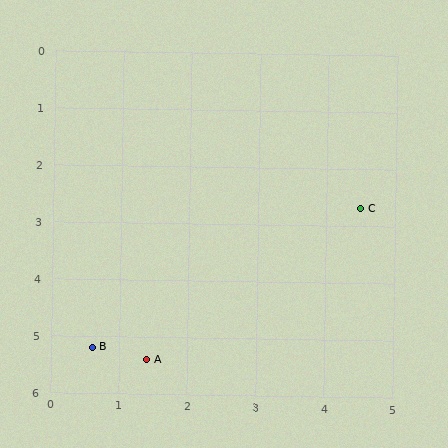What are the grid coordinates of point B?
Point B is at approximately (0.6, 5.2).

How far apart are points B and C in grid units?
Points B and C are about 4.6 grid units apart.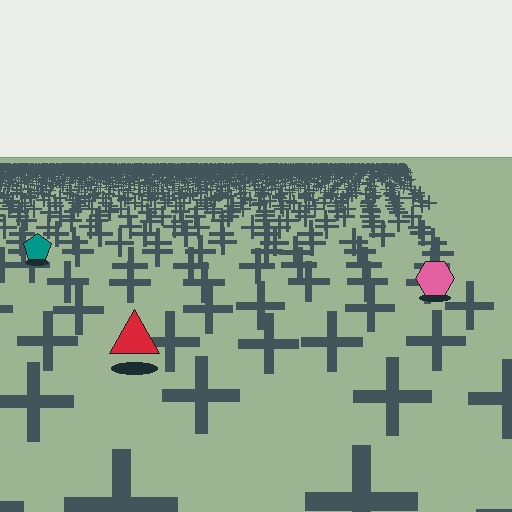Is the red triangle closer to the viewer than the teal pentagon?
Yes. The red triangle is closer — you can tell from the texture gradient: the ground texture is coarser near it.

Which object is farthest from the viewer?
The teal pentagon is farthest from the viewer. It appears smaller and the ground texture around it is denser.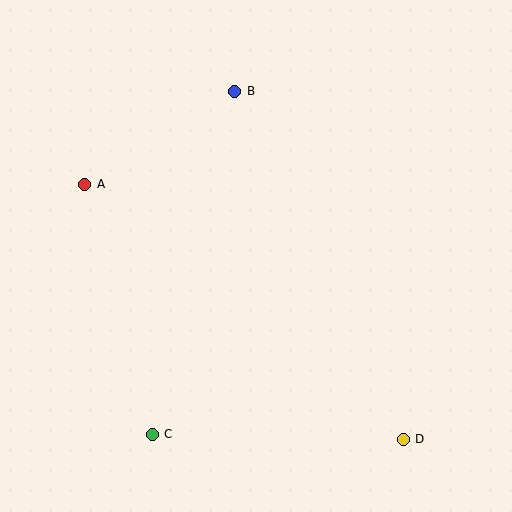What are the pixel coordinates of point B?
Point B is at (234, 91).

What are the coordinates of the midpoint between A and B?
The midpoint between A and B is at (160, 138).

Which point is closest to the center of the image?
Point B at (234, 91) is closest to the center.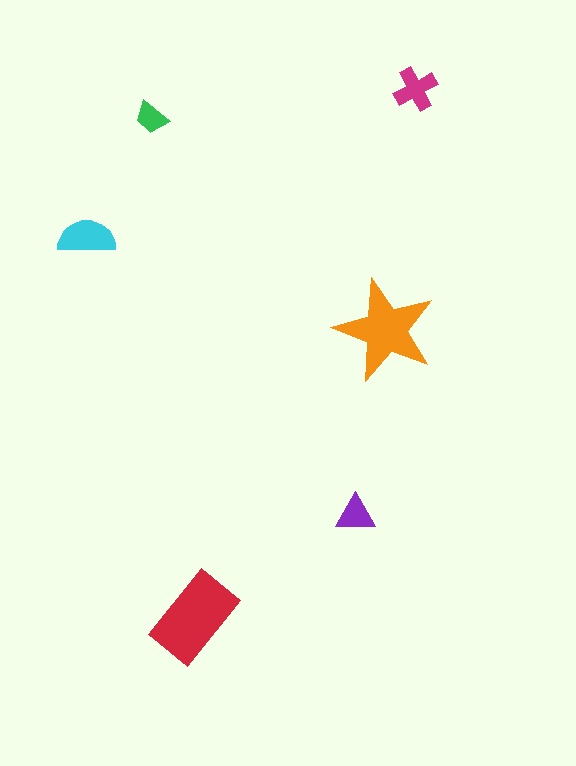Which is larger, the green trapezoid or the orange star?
The orange star.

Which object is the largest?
The red rectangle.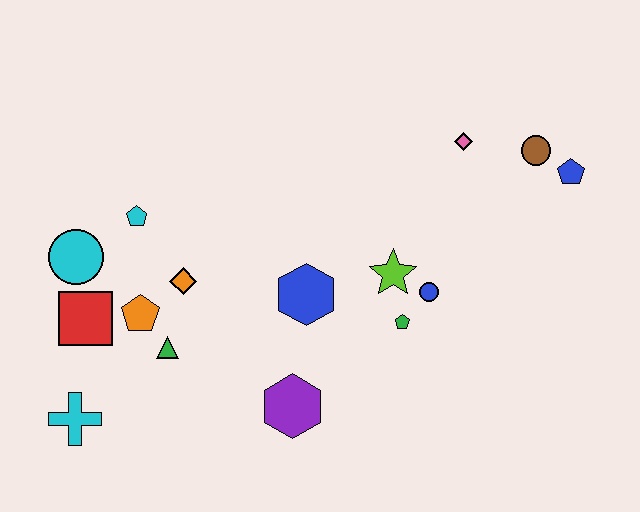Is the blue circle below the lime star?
Yes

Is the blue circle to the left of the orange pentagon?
No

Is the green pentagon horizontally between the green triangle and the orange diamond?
No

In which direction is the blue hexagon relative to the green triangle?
The blue hexagon is to the right of the green triangle.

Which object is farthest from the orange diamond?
The blue pentagon is farthest from the orange diamond.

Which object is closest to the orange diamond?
The orange pentagon is closest to the orange diamond.